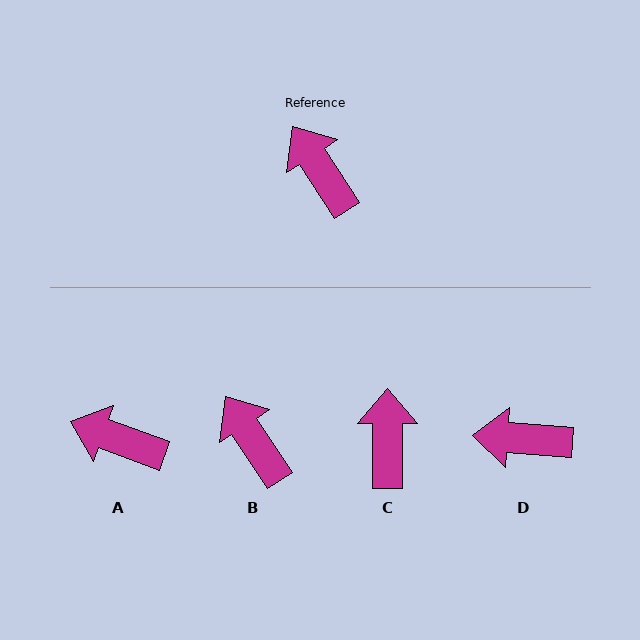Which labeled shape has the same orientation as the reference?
B.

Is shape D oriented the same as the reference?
No, it is off by about 53 degrees.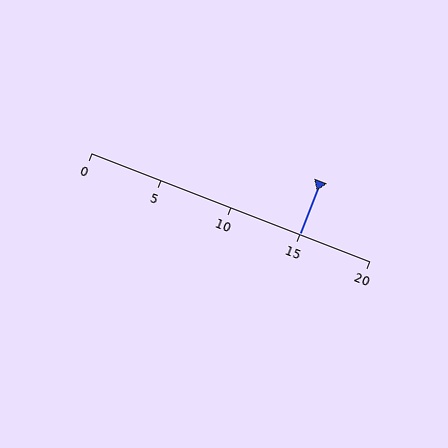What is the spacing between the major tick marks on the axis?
The major ticks are spaced 5 apart.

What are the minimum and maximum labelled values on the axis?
The axis runs from 0 to 20.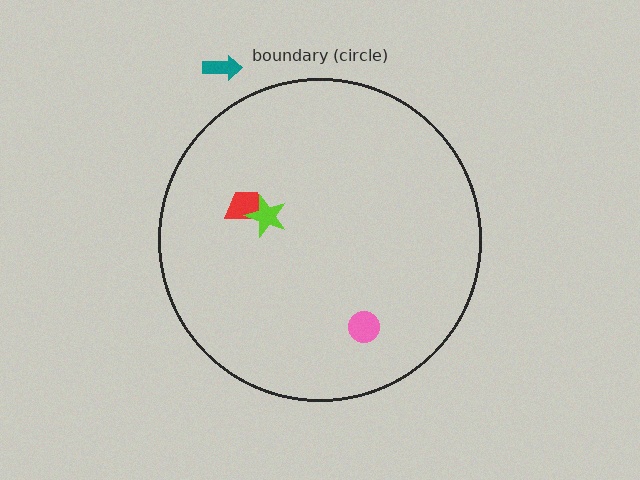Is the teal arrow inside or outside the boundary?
Outside.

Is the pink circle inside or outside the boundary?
Inside.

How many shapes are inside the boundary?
3 inside, 1 outside.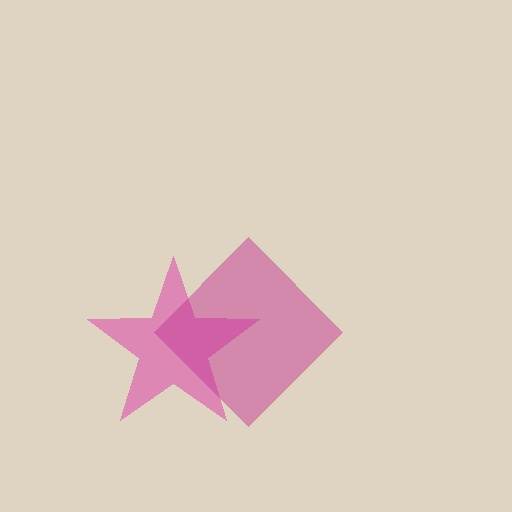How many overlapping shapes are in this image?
There are 2 overlapping shapes in the image.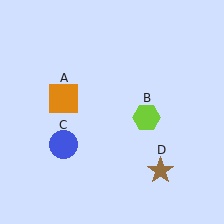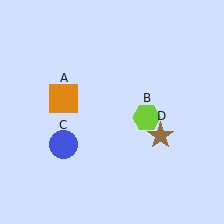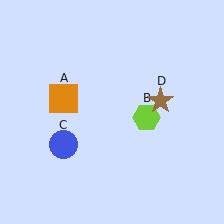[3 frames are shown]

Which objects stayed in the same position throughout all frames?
Orange square (object A) and lime hexagon (object B) and blue circle (object C) remained stationary.